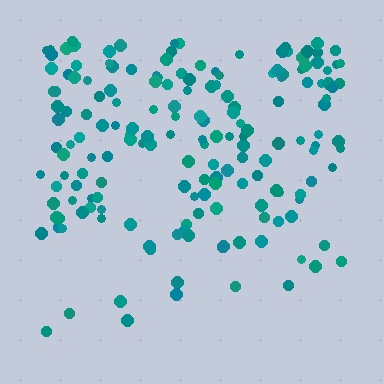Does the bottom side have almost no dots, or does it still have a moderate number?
Still a moderate number, just noticeably fewer than the top.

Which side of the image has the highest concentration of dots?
The top.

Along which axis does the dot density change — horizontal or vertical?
Vertical.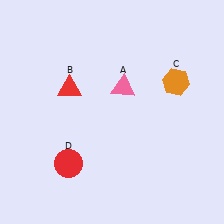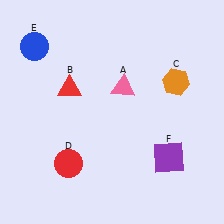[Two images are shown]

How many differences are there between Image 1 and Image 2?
There are 2 differences between the two images.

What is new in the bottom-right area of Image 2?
A purple square (F) was added in the bottom-right area of Image 2.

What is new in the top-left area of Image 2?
A blue circle (E) was added in the top-left area of Image 2.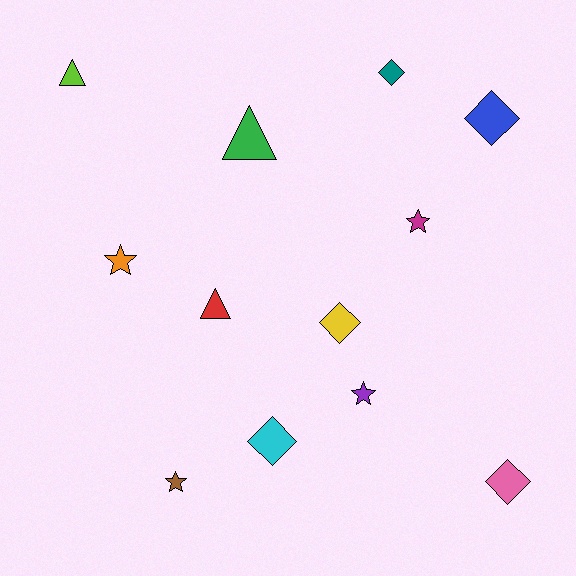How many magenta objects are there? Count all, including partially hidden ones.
There is 1 magenta object.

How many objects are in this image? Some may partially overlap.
There are 12 objects.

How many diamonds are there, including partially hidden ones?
There are 5 diamonds.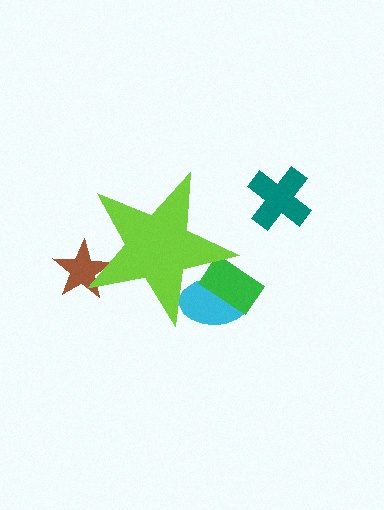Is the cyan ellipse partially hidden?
Yes, the cyan ellipse is partially hidden behind the lime star.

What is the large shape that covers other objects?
A lime star.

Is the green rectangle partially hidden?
Yes, the green rectangle is partially hidden behind the lime star.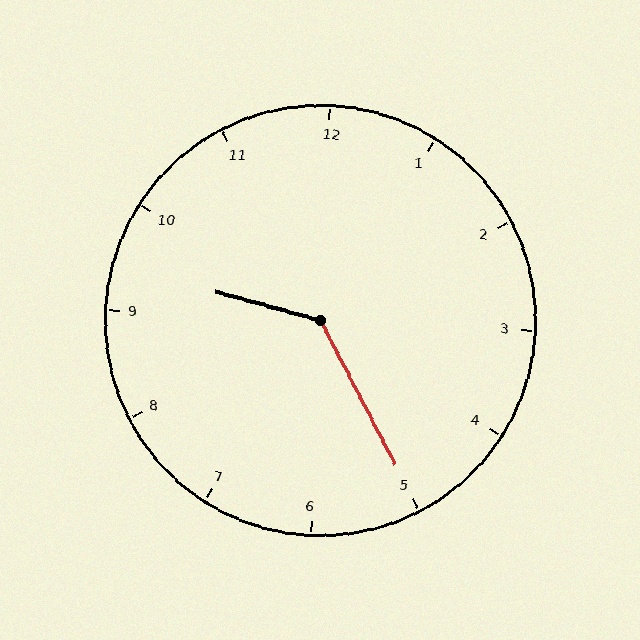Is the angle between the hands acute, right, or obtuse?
It is obtuse.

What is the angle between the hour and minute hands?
Approximately 132 degrees.